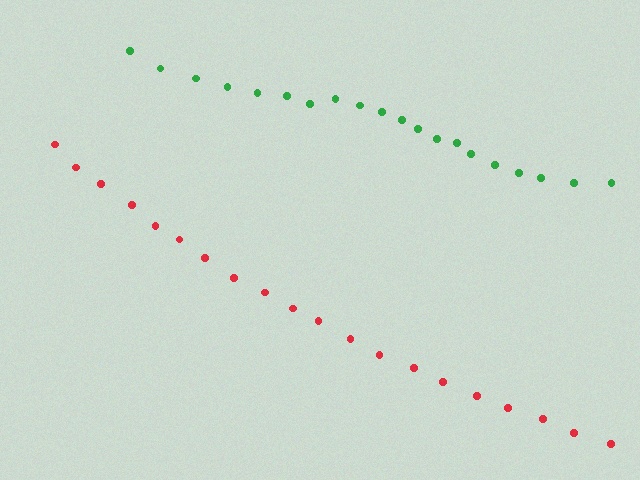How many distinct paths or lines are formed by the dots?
There are 2 distinct paths.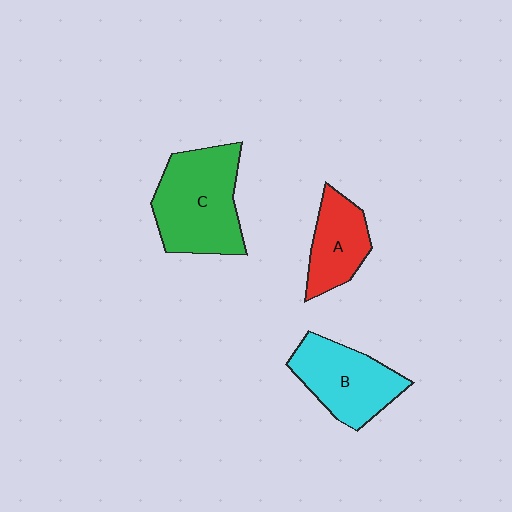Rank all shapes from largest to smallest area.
From largest to smallest: C (green), B (cyan), A (red).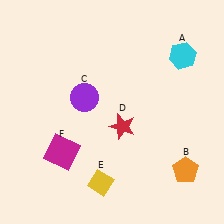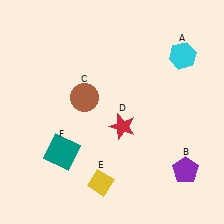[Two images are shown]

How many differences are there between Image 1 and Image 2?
There are 3 differences between the two images.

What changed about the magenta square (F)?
In Image 1, F is magenta. In Image 2, it changed to teal.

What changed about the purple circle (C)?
In Image 1, C is purple. In Image 2, it changed to brown.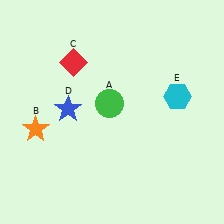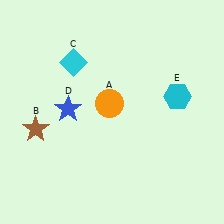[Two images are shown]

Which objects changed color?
A changed from green to orange. B changed from orange to brown. C changed from red to cyan.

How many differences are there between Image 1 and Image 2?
There are 3 differences between the two images.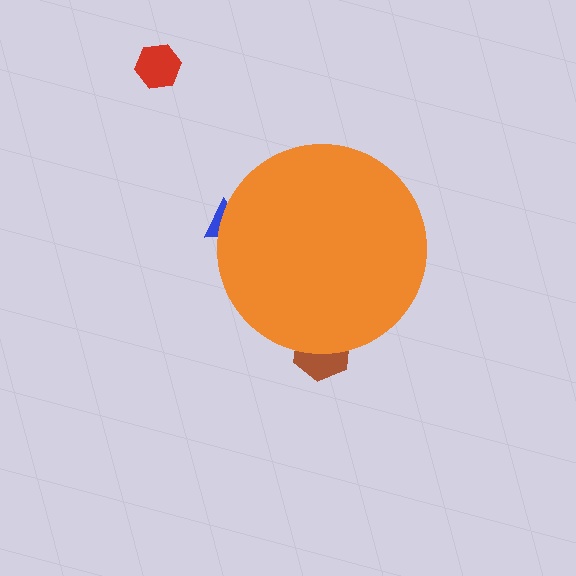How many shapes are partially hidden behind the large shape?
2 shapes are partially hidden.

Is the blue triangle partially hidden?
Yes, the blue triangle is partially hidden behind the orange circle.